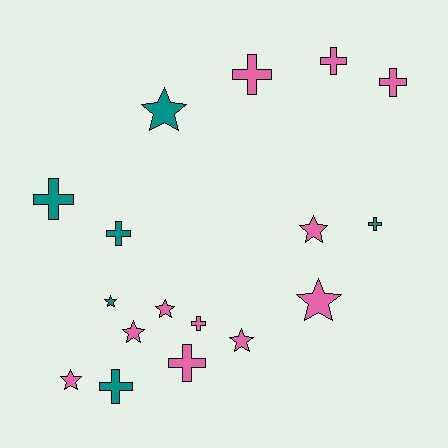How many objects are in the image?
There are 17 objects.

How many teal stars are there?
There are 2 teal stars.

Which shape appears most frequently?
Cross, with 9 objects.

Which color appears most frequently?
Pink, with 11 objects.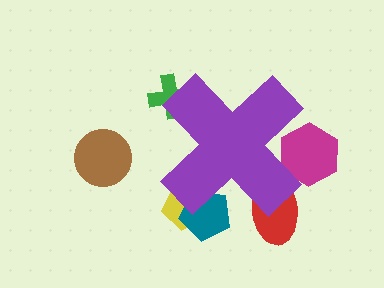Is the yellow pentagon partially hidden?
Yes, the yellow pentagon is partially hidden behind the purple cross.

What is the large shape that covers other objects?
A purple cross.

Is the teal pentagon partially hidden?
Yes, the teal pentagon is partially hidden behind the purple cross.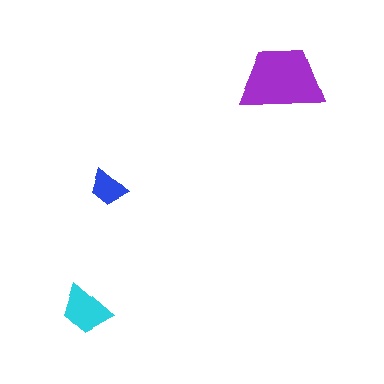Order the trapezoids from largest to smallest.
the purple one, the cyan one, the blue one.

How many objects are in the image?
There are 3 objects in the image.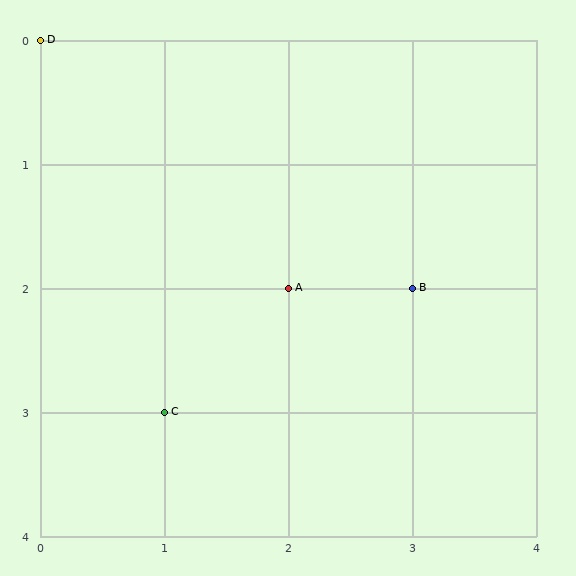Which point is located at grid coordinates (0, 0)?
Point D is at (0, 0).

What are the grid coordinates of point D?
Point D is at grid coordinates (0, 0).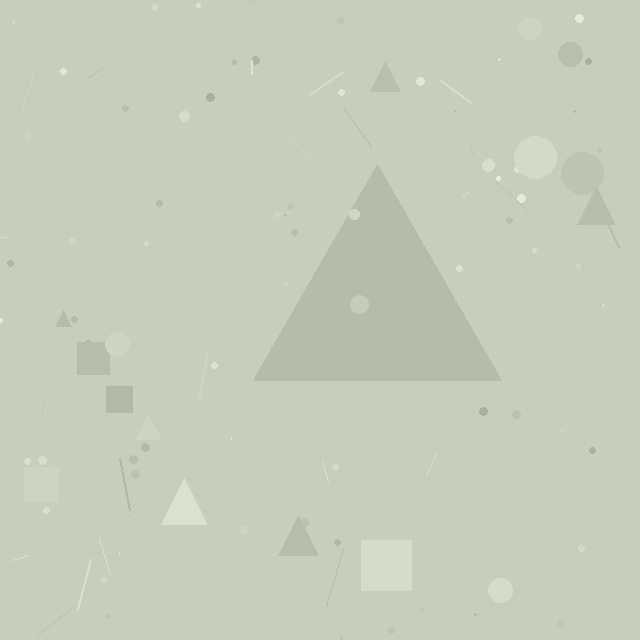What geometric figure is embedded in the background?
A triangle is embedded in the background.